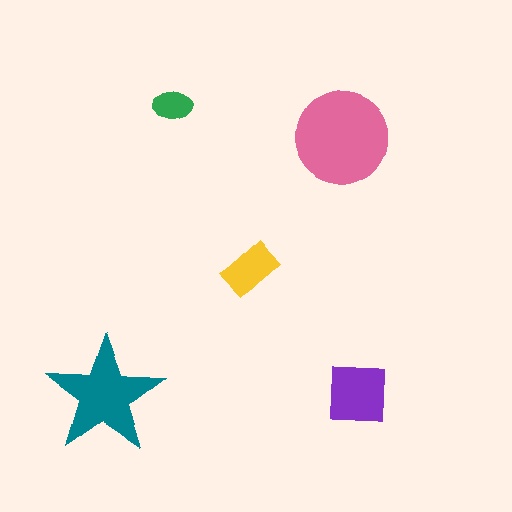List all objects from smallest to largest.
The green ellipse, the yellow rectangle, the purple square, the teal star, the pink circle.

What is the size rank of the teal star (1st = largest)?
2nd.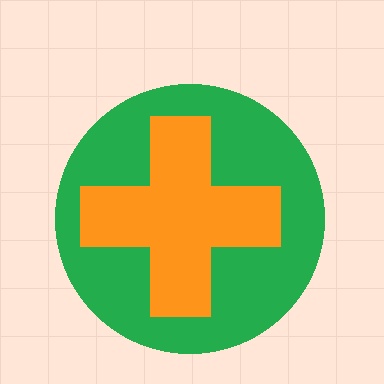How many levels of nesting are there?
2.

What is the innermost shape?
The orange cross.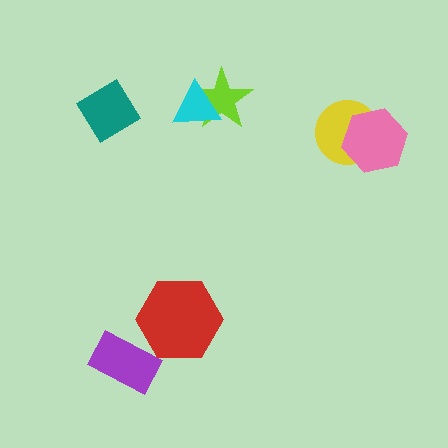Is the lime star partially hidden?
Yes, it is partially covered by another shape.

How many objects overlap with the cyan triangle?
1 object overlaps with the cyan triangle.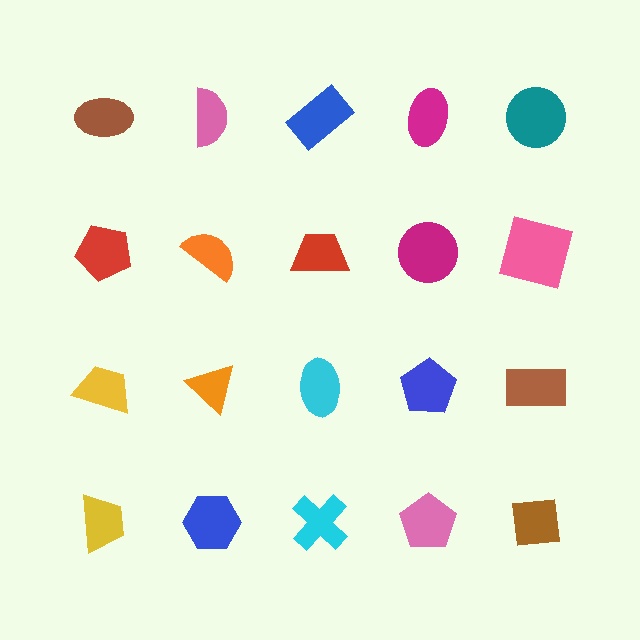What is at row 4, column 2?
A blue hexagon.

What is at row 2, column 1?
A red pentagon.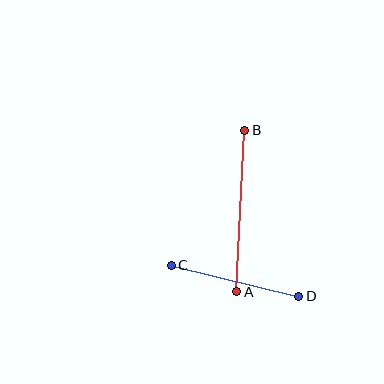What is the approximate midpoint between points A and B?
The midpoint is at approximately (241, 211) pixels.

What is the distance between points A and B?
The distance is approximately 162 pixels.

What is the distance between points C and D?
The distance is approximately 131 pixels.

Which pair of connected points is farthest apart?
Points A and B are farthest apart.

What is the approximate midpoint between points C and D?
The midpoint is at approximately (235, 281) pixels.